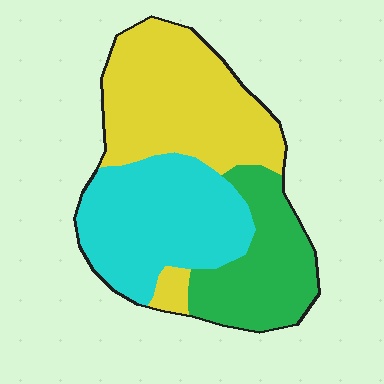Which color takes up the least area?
Green, at roughly 25%.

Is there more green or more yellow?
Yellow.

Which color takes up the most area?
Yellow, at roughly 40%.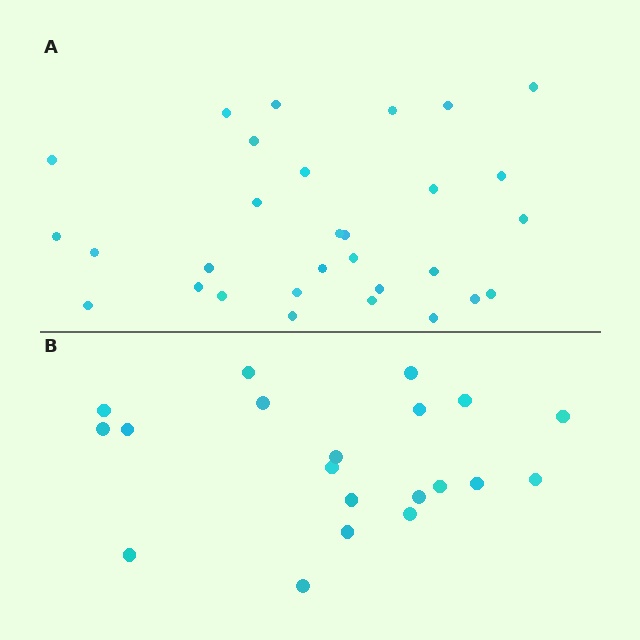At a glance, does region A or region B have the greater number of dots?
Region A (the top region) has more dots.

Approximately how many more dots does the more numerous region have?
Region A has roughly 10 or so more dots than region B.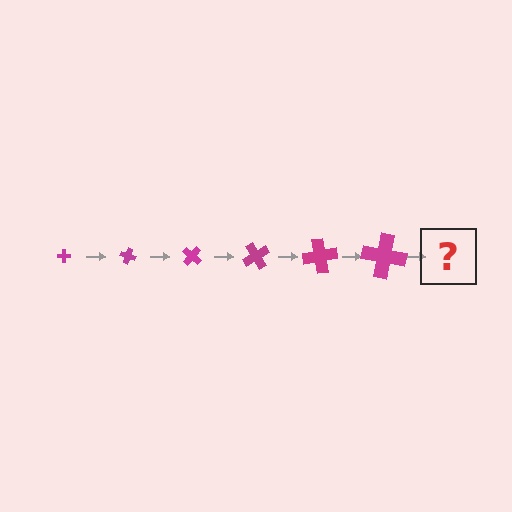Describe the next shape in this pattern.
It should be a cross, larger than the previous one and rotated 120 degrees from the start.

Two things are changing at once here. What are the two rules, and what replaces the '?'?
The two rules are that the cross grows larger each step and it rotates 20 degrees each step. The '?' should be a cross, larger than the previous one and rotated 120 degrees from the start.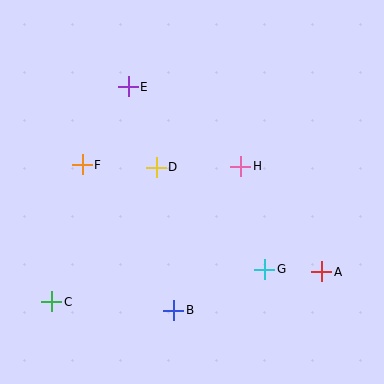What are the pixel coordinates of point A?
Point A is at (322, 272).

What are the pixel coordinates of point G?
Point G is at (265, 269).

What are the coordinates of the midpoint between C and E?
The midpoint between C and E is at (90, 194).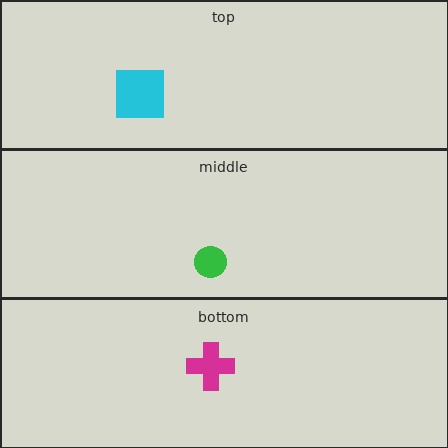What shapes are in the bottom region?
The magenta cross.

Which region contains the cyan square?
The top region.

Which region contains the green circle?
The middle region.